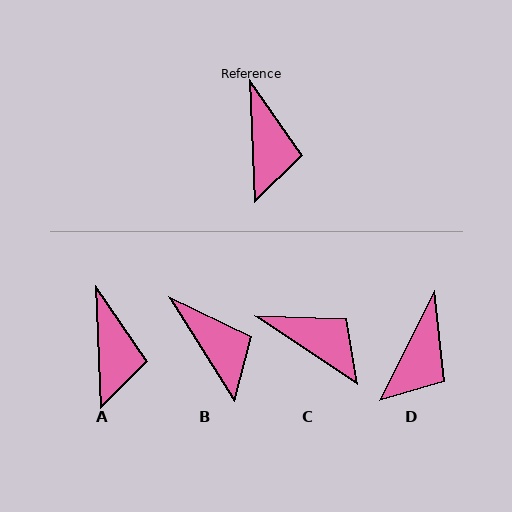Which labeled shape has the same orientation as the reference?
A.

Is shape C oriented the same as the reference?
No, it is off by about 54 degrees.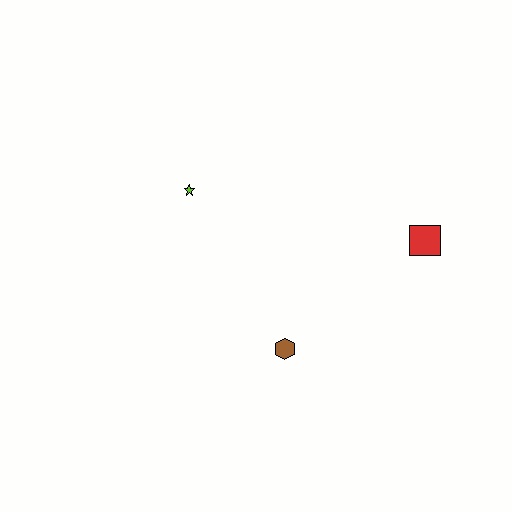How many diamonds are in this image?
There are no diamonds.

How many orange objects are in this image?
There are no orange objects.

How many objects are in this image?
There are 3 objects.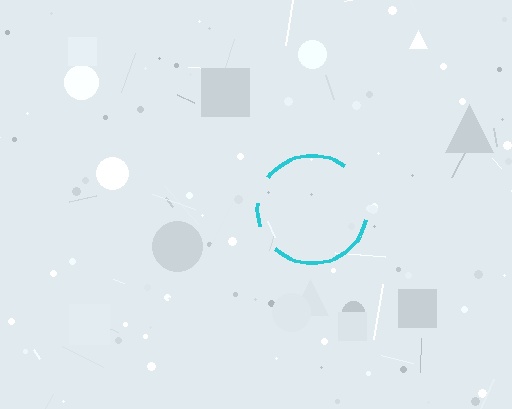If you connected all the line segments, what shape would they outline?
They would outline a circle.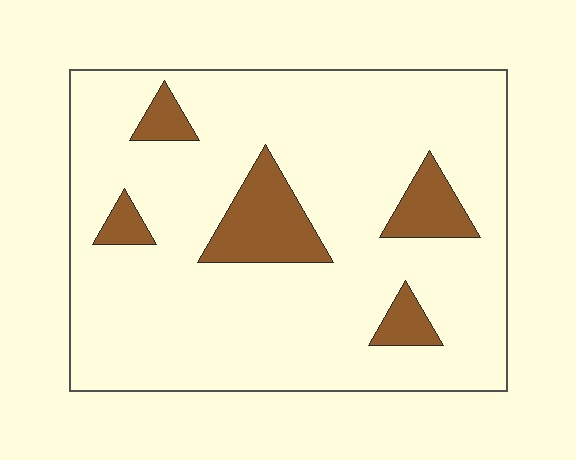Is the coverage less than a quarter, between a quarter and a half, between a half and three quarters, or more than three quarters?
Less than a quarter.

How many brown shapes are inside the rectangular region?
5.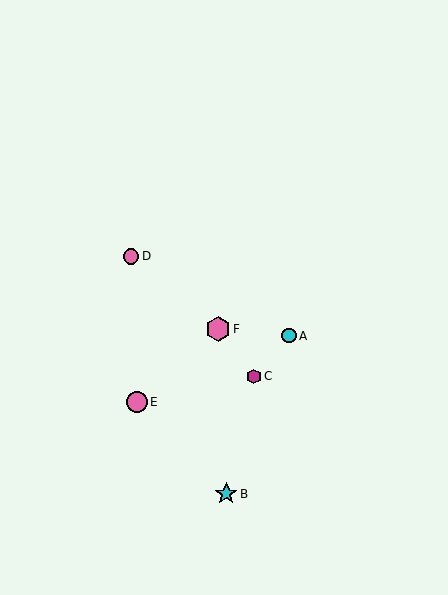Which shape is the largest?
The pink hexagon (labeled F) is the largest.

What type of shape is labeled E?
Shape E is a pink circle.